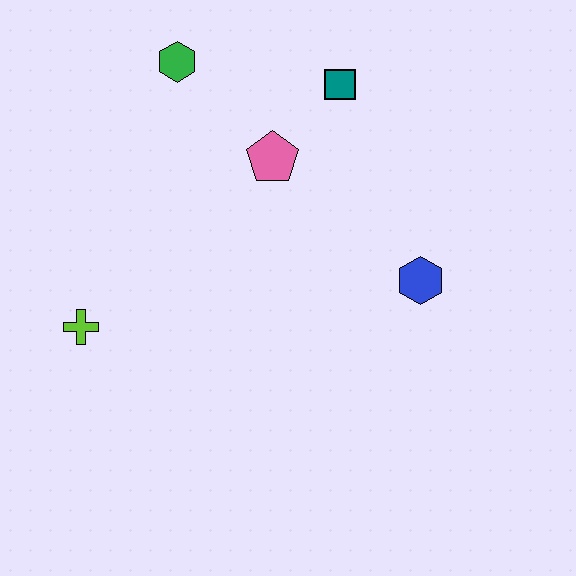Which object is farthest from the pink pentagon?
The lime cross is farthest from the pink pentagon.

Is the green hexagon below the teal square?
No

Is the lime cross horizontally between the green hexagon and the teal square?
No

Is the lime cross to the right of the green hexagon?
No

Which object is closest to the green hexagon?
The pink pentagon is closest to the green hexagon.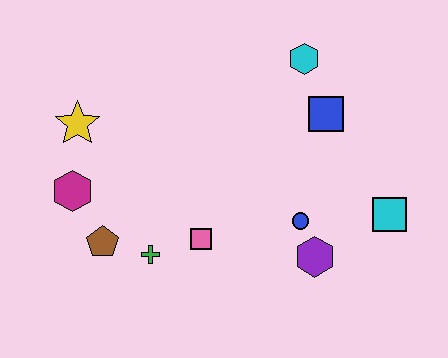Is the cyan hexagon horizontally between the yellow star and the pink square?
No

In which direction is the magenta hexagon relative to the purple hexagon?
The magenta hexagon is to the left of the purple hexagon.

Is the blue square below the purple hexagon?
No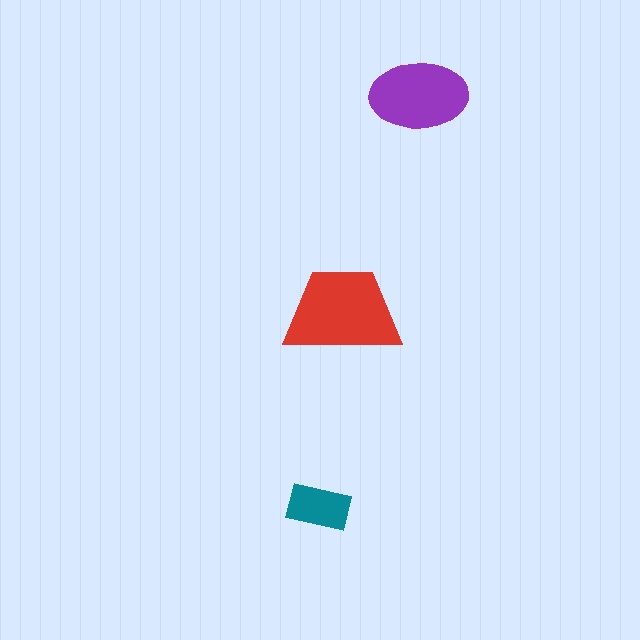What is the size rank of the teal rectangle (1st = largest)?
3rd.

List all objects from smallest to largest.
The teal rectangle, the purple ellipse, the red trapezoid.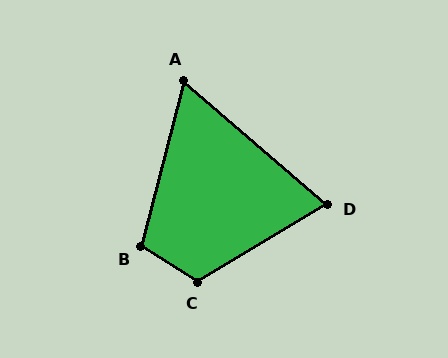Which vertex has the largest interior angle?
C, at approximately 117 degrees.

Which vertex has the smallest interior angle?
A, at approximately 63 degrees.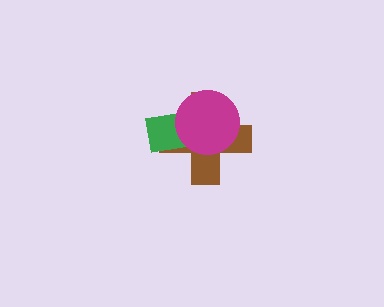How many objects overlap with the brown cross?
2 objects overlap with the brown cross.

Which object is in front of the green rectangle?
The magenta circle is in front of the green rectangle.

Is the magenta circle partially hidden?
No, no other shape covers it.